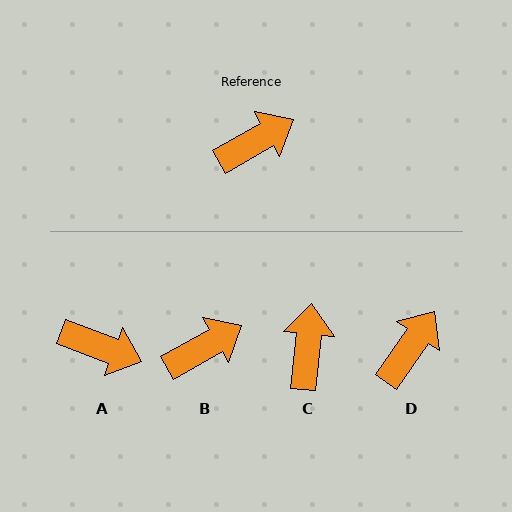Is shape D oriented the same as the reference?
No, it is off by about 26 degrees.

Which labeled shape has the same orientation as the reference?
B.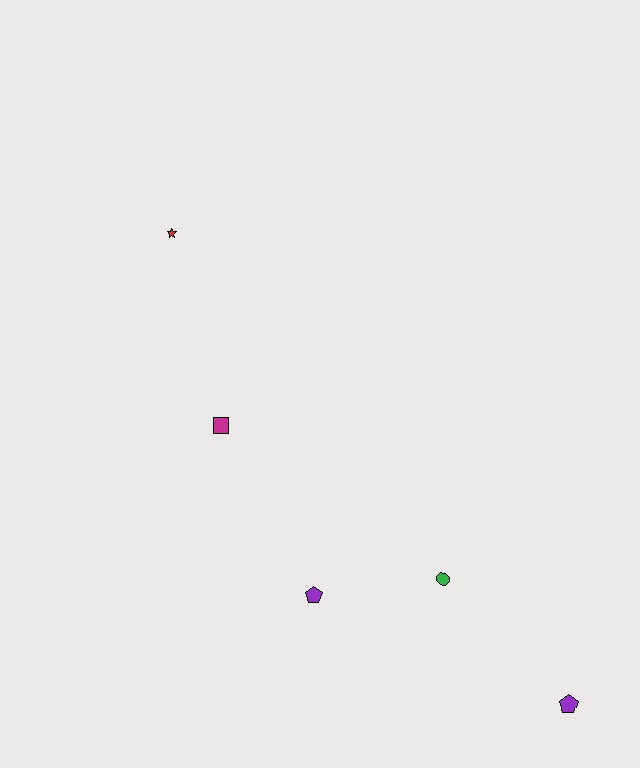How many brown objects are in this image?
There are no brown objects.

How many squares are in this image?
There is 1 square.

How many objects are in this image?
There are 5 objects.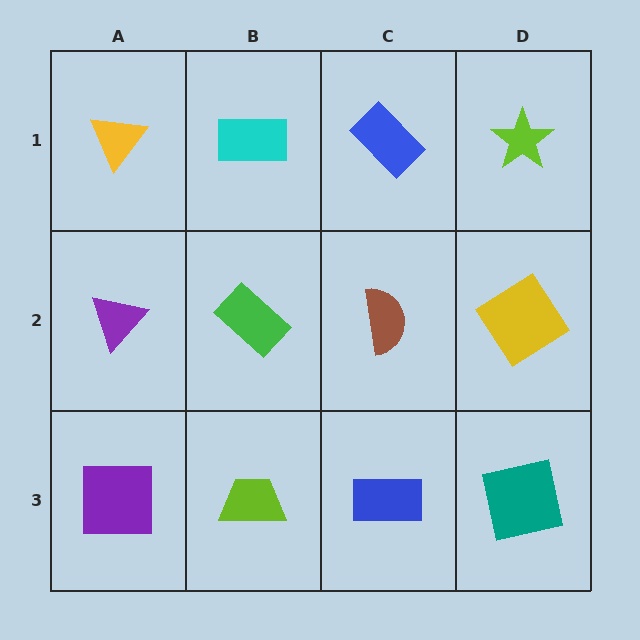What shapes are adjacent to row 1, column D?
A yellow diamond (row 2, column D), a blue rectangle (row 1, column C).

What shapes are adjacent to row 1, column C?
A brown semicircle (row 2, column C), a cyan rectangle (row 1, column B), a lime star (row 1, column D).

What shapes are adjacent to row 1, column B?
A green rectangle (row 2, column B), a yellow triangle (row 1, column A), a blue rectangle (row 1, column C).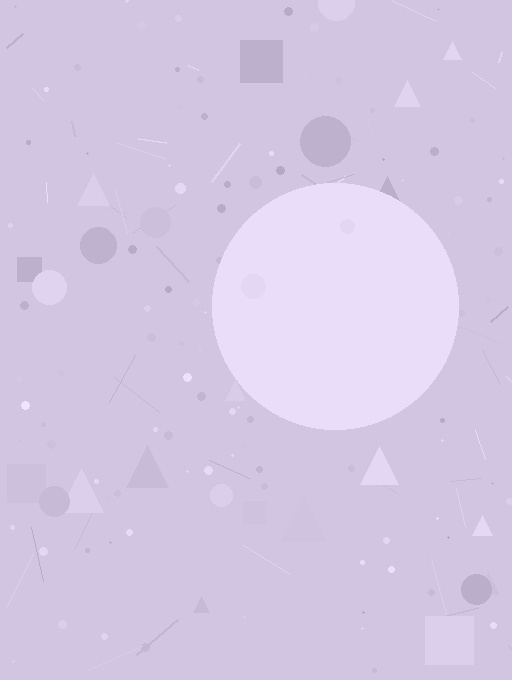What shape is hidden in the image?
A circle is hidden in the image.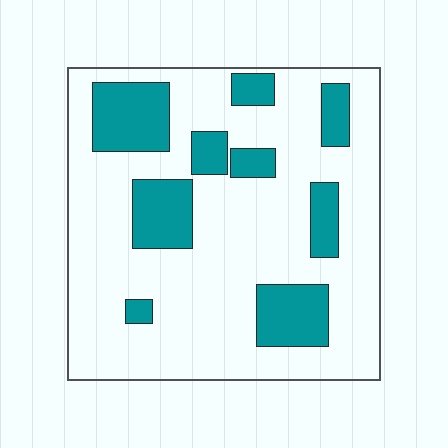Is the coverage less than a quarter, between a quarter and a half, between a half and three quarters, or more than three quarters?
Less than a quarter.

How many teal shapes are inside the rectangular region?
9.